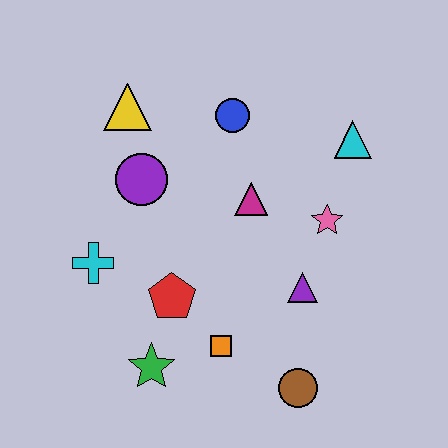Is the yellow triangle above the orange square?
Yes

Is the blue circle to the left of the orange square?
No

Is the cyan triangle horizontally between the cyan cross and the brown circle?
No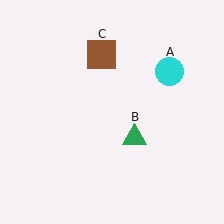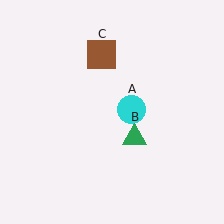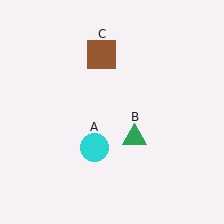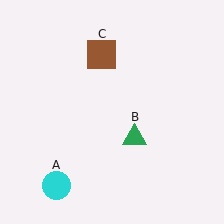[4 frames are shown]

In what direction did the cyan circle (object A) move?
The cyan circle (object A) moved down and to the left.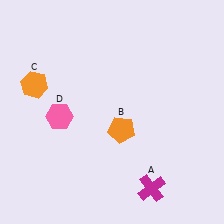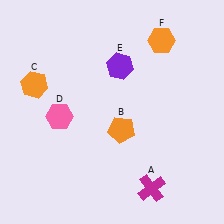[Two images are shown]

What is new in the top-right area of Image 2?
An orange hexagon (F) was added in the top-right area of Image 2.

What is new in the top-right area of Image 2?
A purple hexagon (E) was added in the top-right area of Image 2.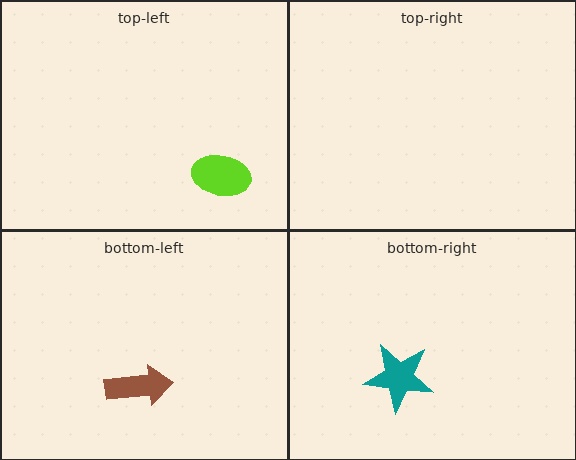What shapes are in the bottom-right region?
The teal star.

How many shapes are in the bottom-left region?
1.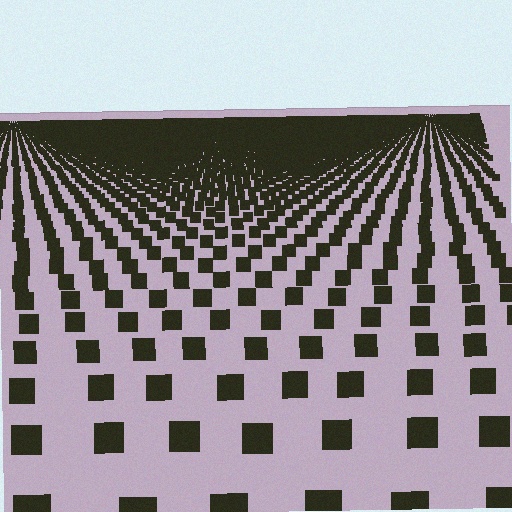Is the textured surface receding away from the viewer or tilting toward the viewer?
The surface is receding away from the viewer. Texture elements get smaller and denser toward the top.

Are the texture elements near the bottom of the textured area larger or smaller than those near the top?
Larger. Near the bottom, elements are closer to the viewer and appear at a bigger on-screen size.